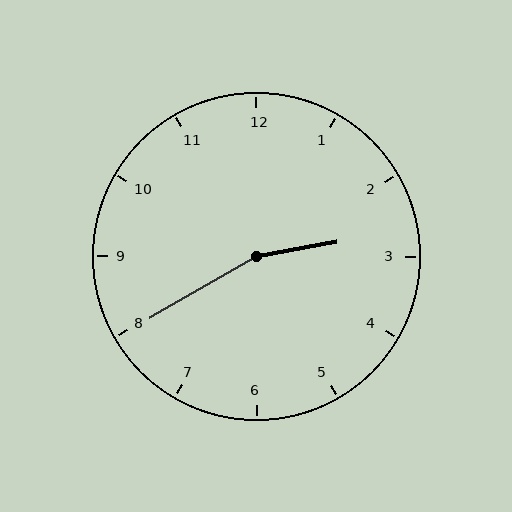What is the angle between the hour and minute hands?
Approximately 160 degrees.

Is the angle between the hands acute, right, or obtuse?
It is obtuse.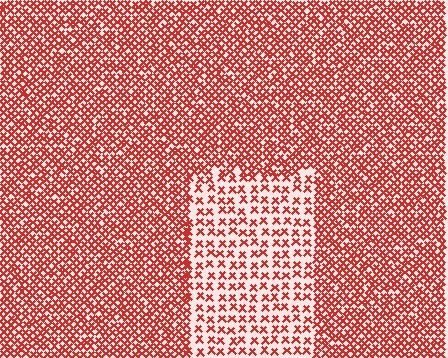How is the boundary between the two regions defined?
The boundary is defined by a change in element density (approximately 2.2x ratio). All elements are the same color, size, and shape.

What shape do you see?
I see a rectangle.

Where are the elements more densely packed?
The elements are more densely packed outside the rectangle boundary.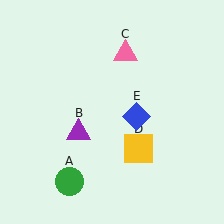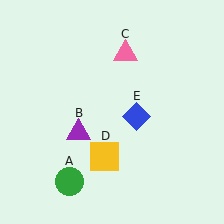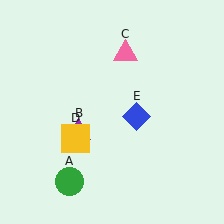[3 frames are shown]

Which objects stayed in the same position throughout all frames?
Green circle (object A) and purple triangle (object B) and pink triangle (object C) and blue diamond (object E) remained stationary.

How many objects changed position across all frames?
1 object changed position: yellow square (object D).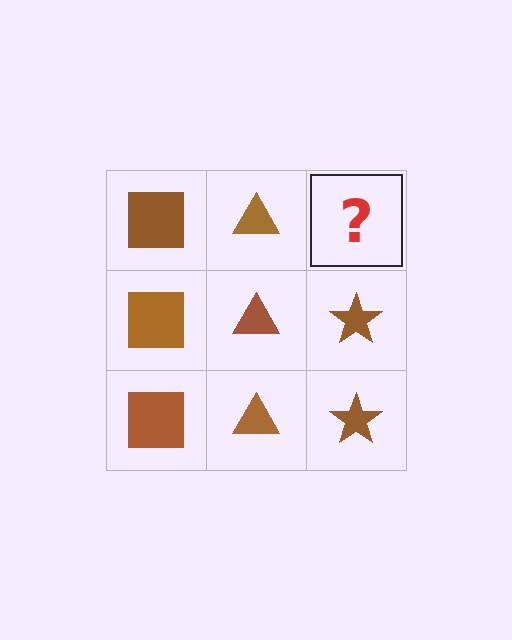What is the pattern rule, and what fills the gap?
The rule is that each column has a consistent shape. The gap should be filled with a brown star.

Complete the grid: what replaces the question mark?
The question mark should be replaced with a brown star.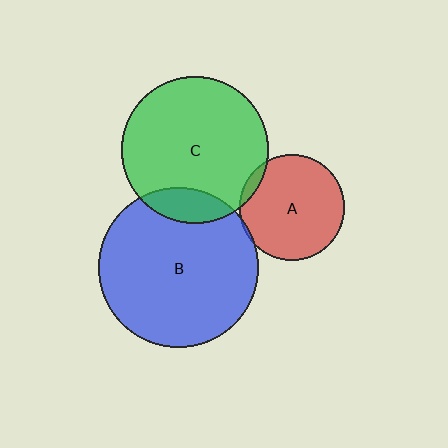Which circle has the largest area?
Circle B (blue).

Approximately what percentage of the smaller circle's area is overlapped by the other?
Approximately 15%.